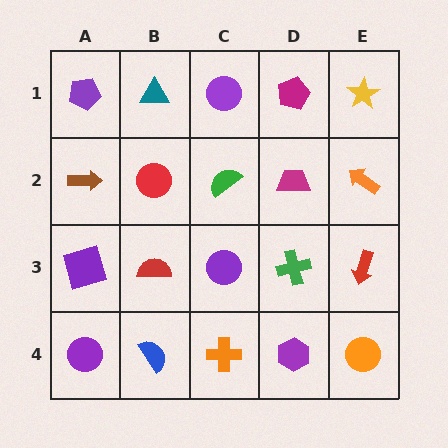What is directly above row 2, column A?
A purple pentagon.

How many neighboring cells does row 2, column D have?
4.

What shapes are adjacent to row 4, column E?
A red arrow (row 3, column E), a purple hexagon (row 4, column D).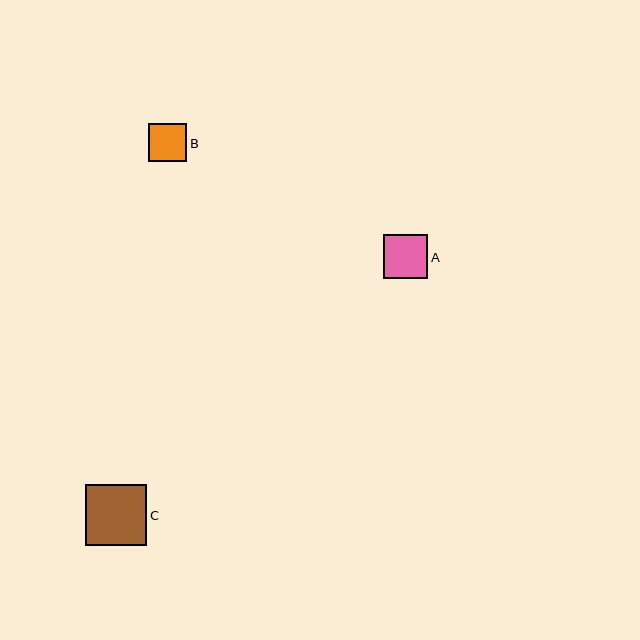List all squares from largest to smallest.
From largest to smallest: C, A, B.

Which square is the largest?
Square C is the largest with a size of approximately 61 pixels.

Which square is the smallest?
Square B is the smallest with a size of approximately 39 pixels.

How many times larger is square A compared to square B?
Square A is approximately 1.2 times the size of square B.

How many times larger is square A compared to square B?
Square A is approximately 1.2 times the size of square B.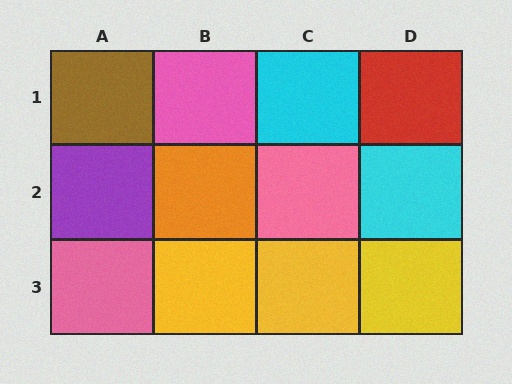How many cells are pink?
3 cells are pink.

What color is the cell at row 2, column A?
Purple.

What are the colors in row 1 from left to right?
Brown, pink, cyan, red.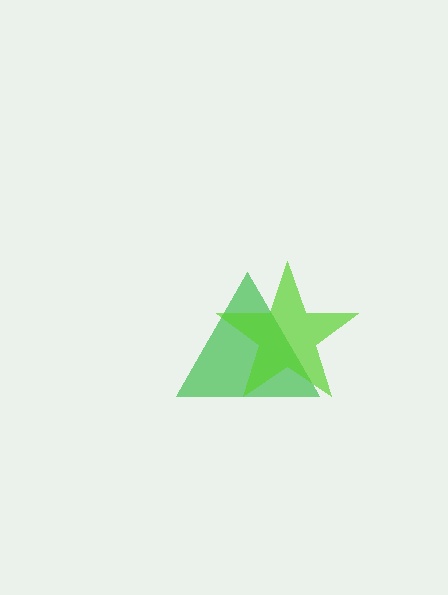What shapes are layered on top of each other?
The layered shapes are: a green triangle, a lime star.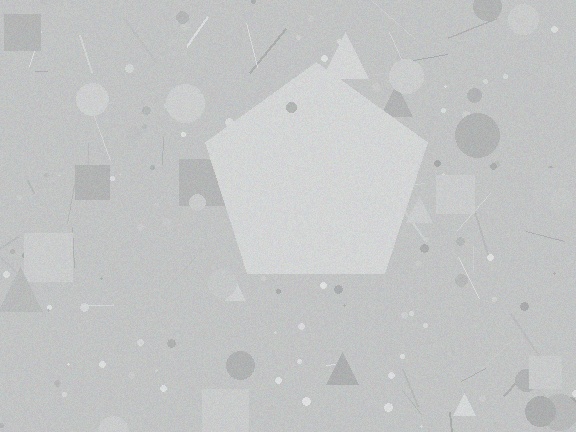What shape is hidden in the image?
A pentagon is hidden in the image.